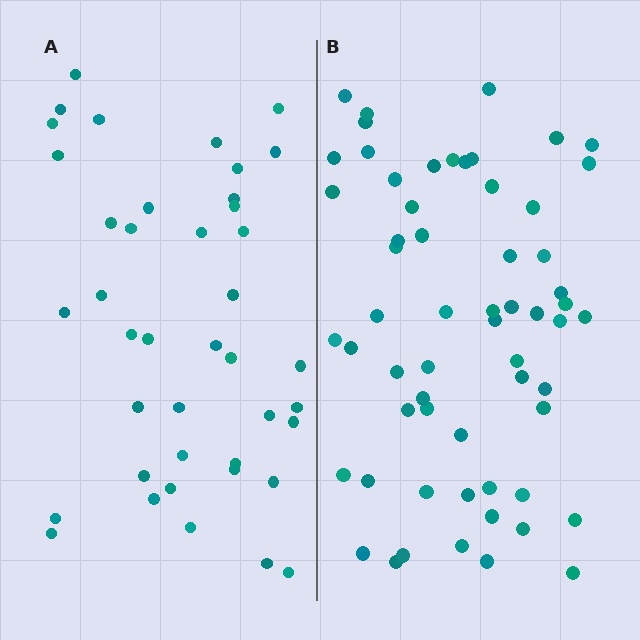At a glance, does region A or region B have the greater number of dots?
Region B (the right region) has more dots.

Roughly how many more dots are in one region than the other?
Region B has approximately 20 more dots than region A.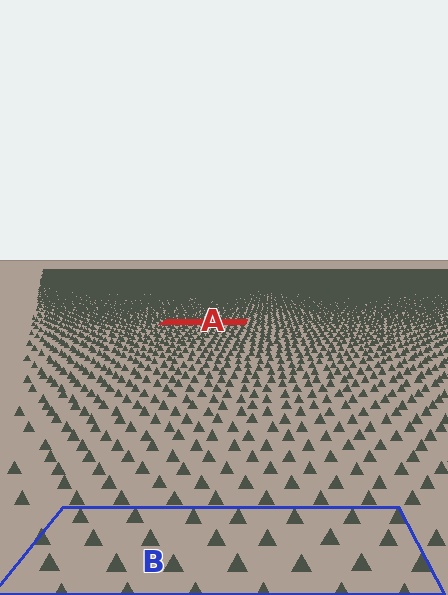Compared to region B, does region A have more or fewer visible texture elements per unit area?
Region A has more texture elements per unit area — they are packed more densely because it is farther away.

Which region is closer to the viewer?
Region B is closer. The texture elements there are larger and more spread out.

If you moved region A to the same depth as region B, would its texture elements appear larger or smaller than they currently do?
They would appear larger. At a closer depth, the same texture elements are projected at a bigger on-screen size.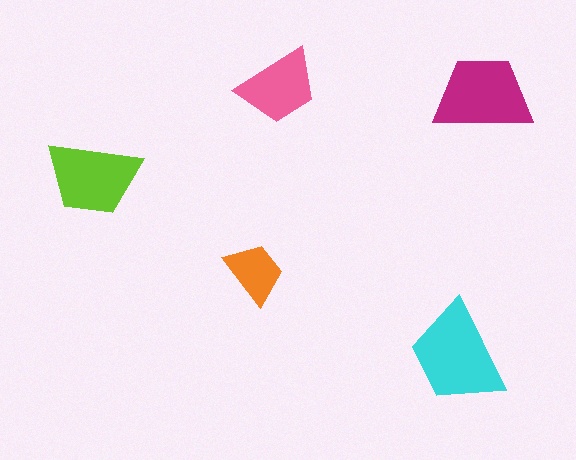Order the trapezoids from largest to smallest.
the cyan one, the magenta one, the lime one, the pink one, the orange one.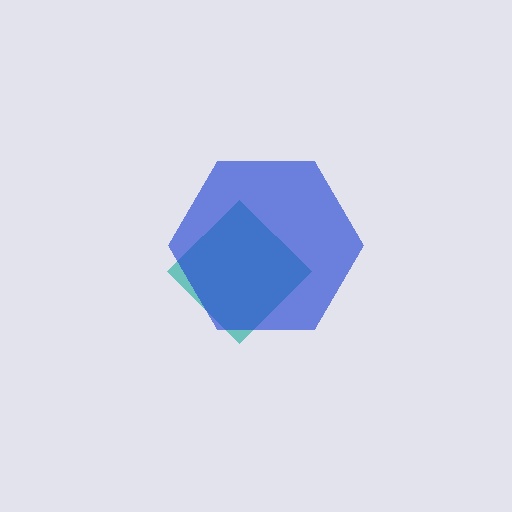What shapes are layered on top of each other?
The layered shapes are: a teal diamond, a blue hexagon.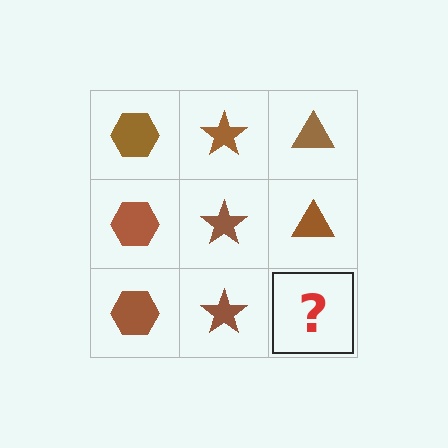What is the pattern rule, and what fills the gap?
The rule is that each column has a consistent shape. The gap should be filled with a brown triangle.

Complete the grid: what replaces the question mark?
The question mark should be replaced with a brown triangle.